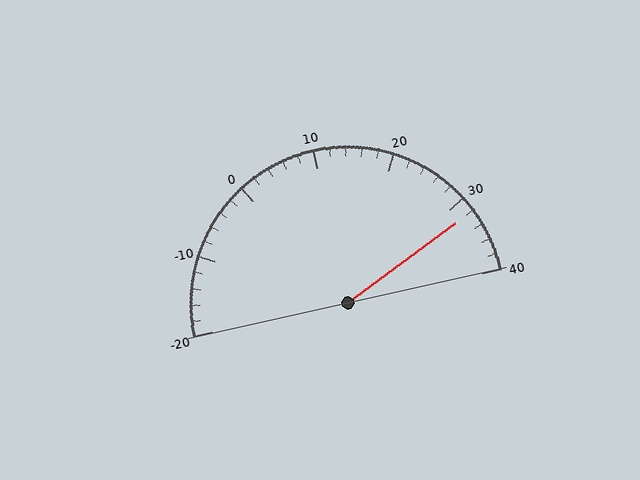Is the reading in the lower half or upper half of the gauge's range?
The reading is in the upper half of the range (-20 to 40).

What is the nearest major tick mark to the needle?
The nearest major tick mark is 30.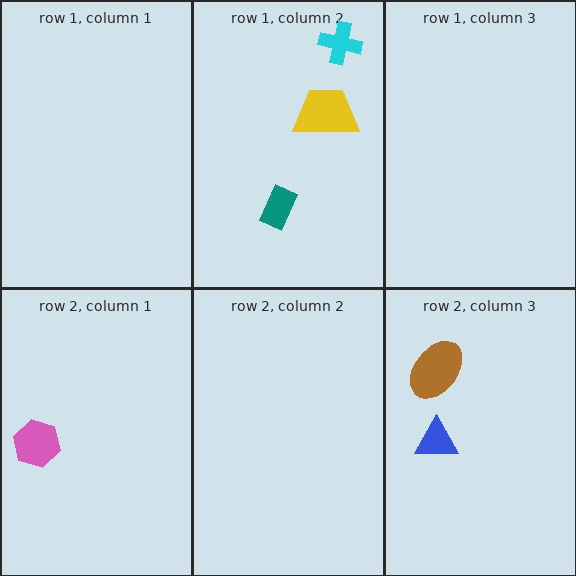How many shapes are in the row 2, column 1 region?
1.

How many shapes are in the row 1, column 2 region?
3.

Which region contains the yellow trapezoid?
The row 1, column 2 region.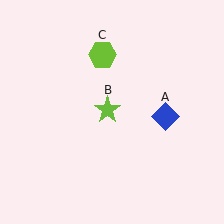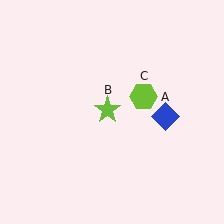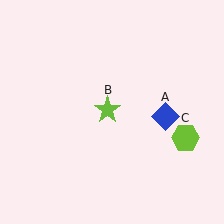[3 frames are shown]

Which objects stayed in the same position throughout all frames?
Blue diamond (object A) and lime star (object B) remained stationary.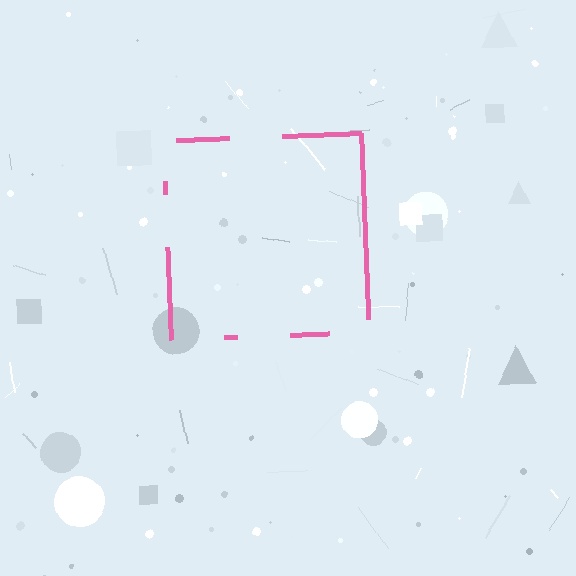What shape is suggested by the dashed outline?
The dashed outline suggests a square.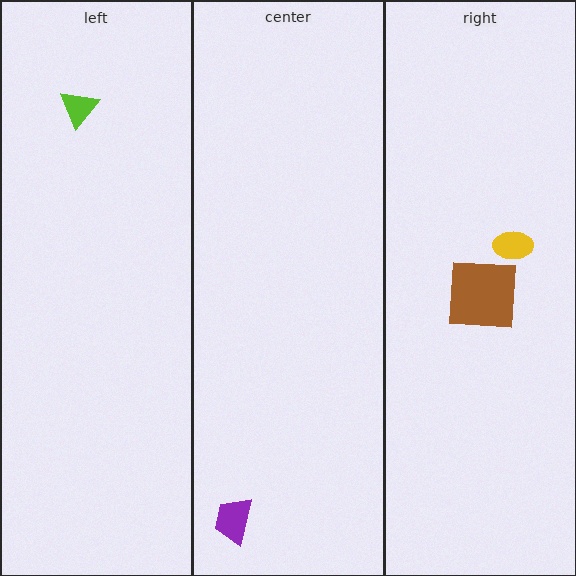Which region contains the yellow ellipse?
The right region.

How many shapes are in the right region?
2.